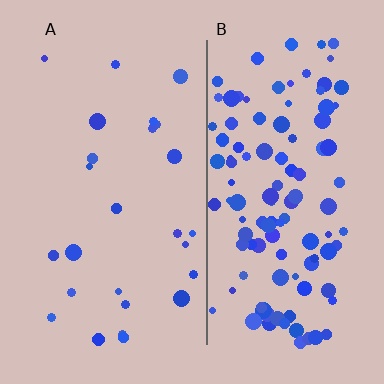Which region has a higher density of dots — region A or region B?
B (the right).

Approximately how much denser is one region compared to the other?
Approximately 4.4× — region B over region A.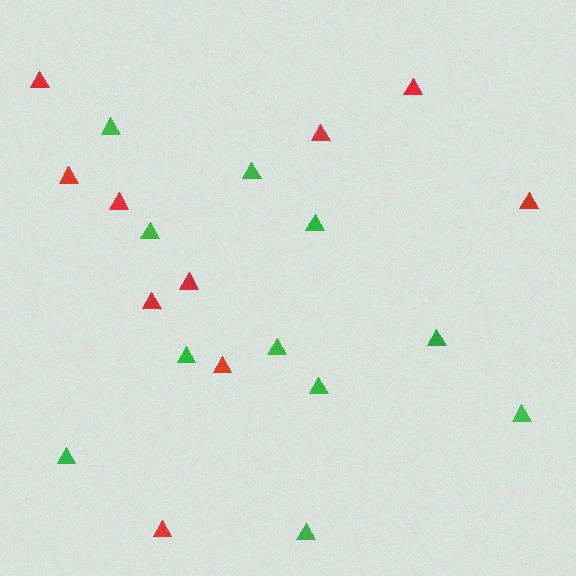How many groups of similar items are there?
There are 2 groups: one group of green triangles (11) and one group of red triangles (10).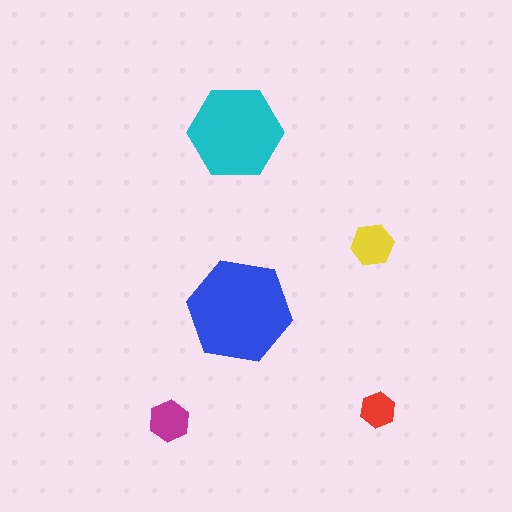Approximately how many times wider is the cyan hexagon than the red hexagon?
About 2.5 times wider.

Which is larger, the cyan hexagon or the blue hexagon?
The blue one.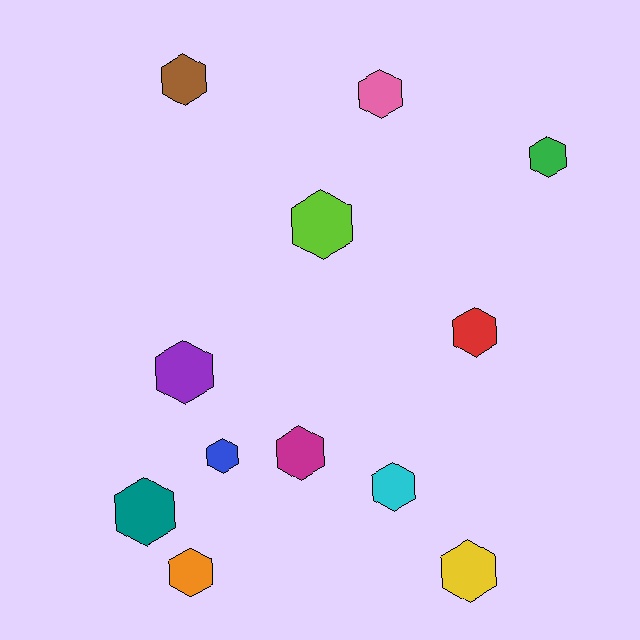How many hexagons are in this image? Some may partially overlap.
There are 12 hexagons.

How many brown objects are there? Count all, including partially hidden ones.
There is 1 brown object.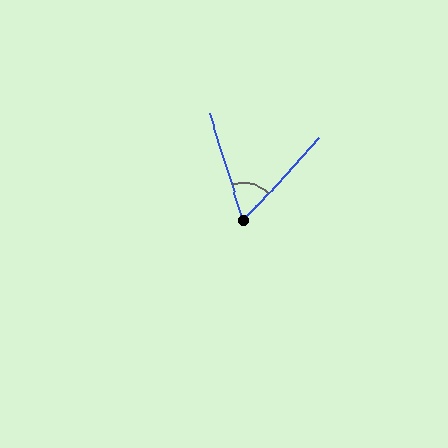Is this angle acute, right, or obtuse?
It is acute.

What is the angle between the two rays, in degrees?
Approximately 60 degrees.